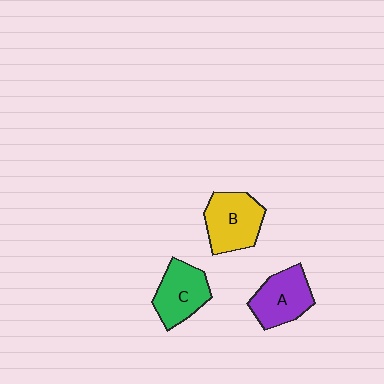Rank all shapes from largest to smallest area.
From largest to smallest: B (yellow), A (purple), C (green).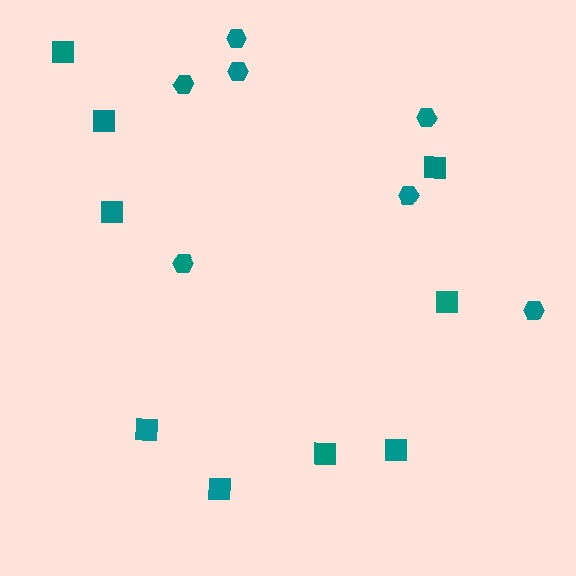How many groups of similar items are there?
There are 2 groups: one group of hexagons (7) and one group of squares (9).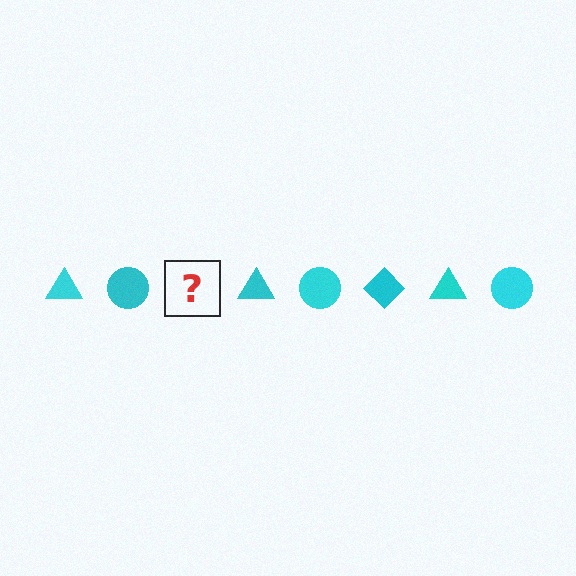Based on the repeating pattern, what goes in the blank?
The blank should be a cyan diamond.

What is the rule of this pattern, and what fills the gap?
The rule is that the pattern cycles through triangle, circle, diamond shapes in cyan. The gap should be filled with a cyan diamond.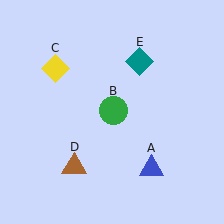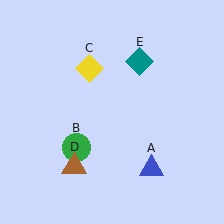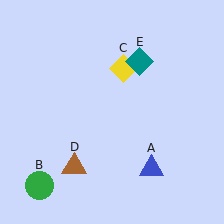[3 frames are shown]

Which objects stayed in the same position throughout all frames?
Blue triangle (object A) and brown triangle (object D) and teal diamond (object E) remained stationary.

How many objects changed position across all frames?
2 objects changed position: green circle (object B), yellow diamond (object C).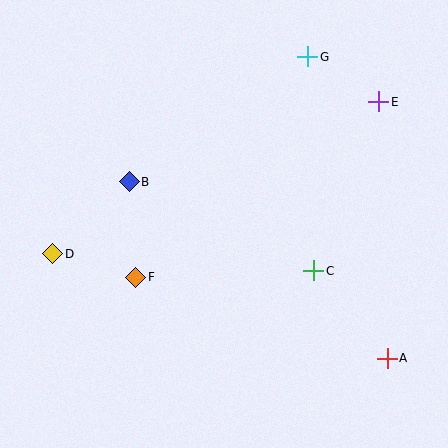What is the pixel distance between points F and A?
The distance between F and A is 264 pixels.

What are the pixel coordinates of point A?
Point A is at (387, 358).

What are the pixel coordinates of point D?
Point D is at (53, 254).